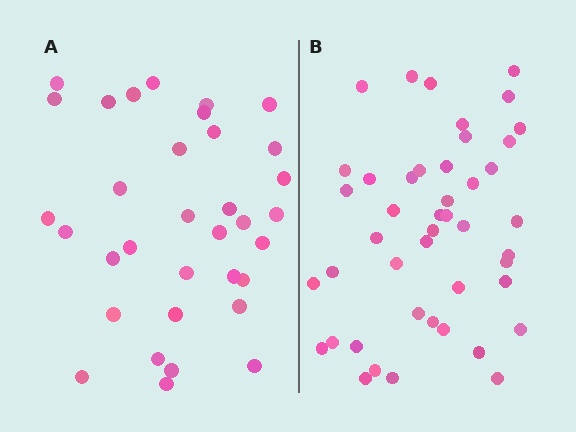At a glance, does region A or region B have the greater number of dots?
Region B (the right region) has more dots.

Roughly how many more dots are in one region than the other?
Region B has roughly 12 or so more dots than region A.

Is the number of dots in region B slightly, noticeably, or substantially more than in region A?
Region B has noticeably more, but not dramatically so. The ratio is roughly 1.3 to 1.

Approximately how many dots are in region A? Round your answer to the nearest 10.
About 30 dots. (The exact count is 34, which rounds to 30.)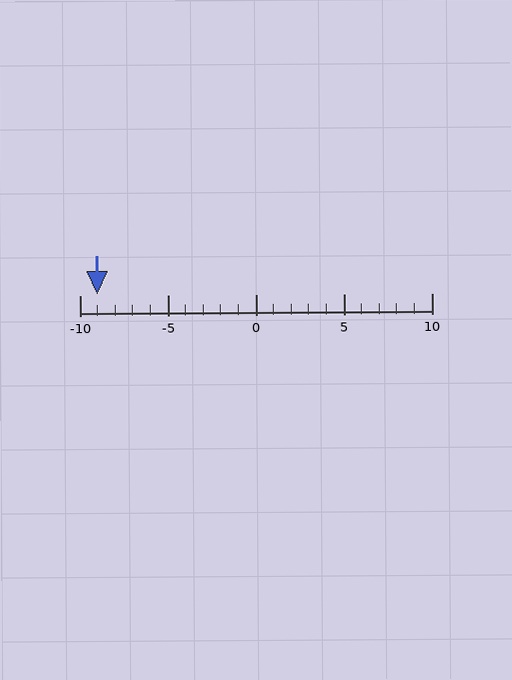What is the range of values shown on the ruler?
The ruler shows values from -10 to 10.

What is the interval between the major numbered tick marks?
The major tick marks are spaced 5 units apart.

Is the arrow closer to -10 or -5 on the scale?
The arrow is closer to -10.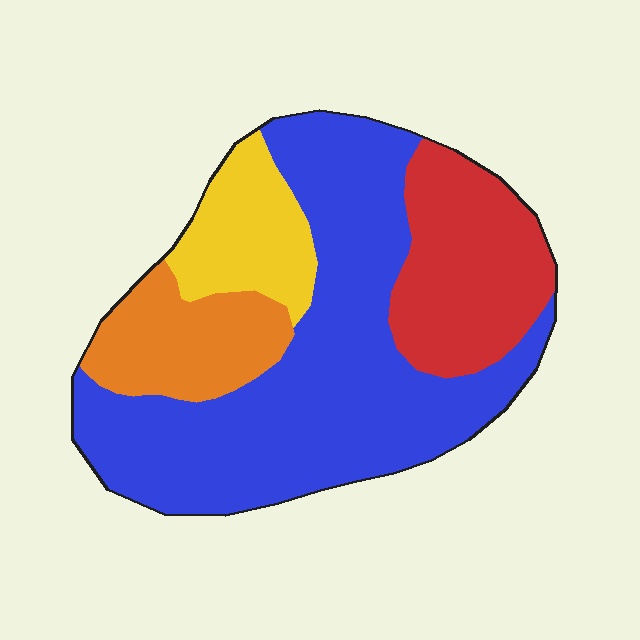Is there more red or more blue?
Blue.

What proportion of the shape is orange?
Orange covers 14% of the shape.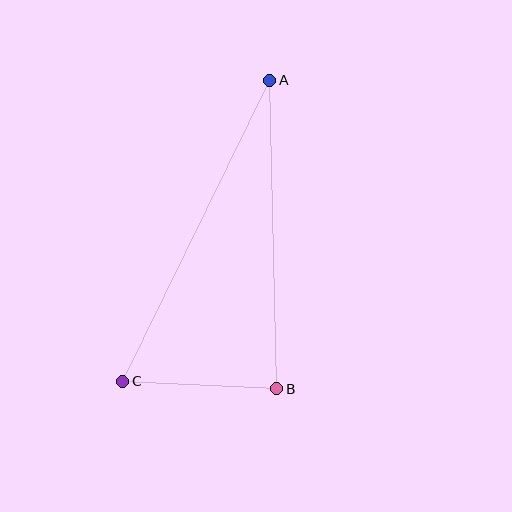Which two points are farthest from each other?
Points A and C are farthest from each other.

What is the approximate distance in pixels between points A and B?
The distance between A and B is approximately 309 pixels.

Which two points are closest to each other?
Points B and C are closest to each other.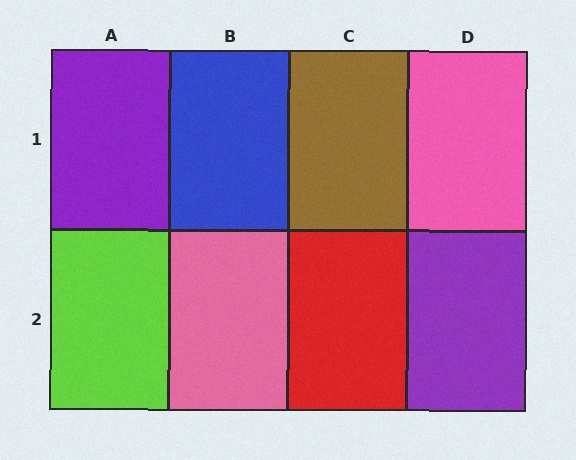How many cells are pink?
2 cells are pink.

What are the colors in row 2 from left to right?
Lime, pink, red, purple.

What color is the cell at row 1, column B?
Blue.